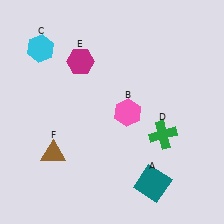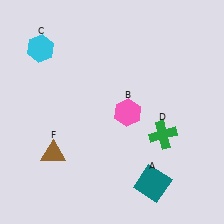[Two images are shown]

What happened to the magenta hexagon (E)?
The magenta hexagon (E) was removed in Image 2. It was in the top-left area of Image 1.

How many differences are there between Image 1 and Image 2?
There is 1 difference between the two images.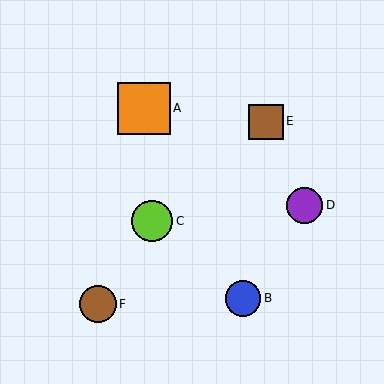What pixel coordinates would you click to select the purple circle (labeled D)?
Click at (305, 205) to select the purple circle D.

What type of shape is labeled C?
Shape C is a lime circle.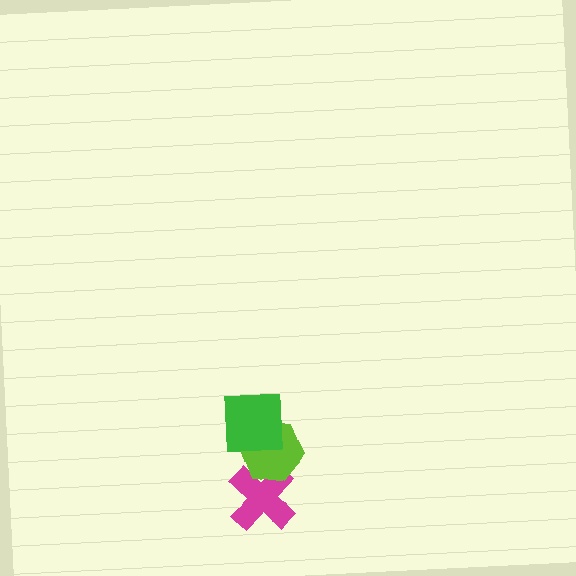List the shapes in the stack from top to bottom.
From top to bottom: the green square, the lime hexagon, the magenta cross.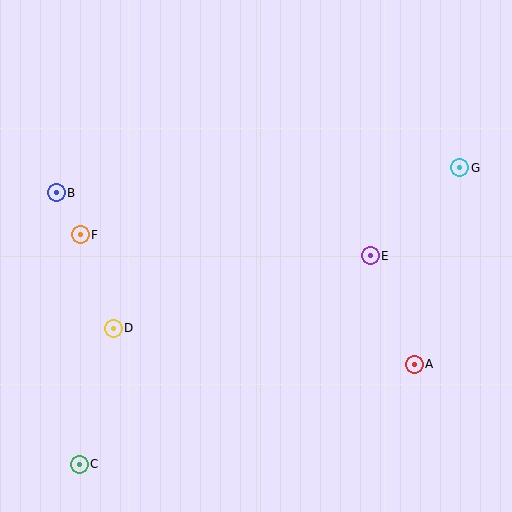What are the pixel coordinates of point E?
Point E is at (370, 256).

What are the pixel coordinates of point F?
Point F is at (80, 235).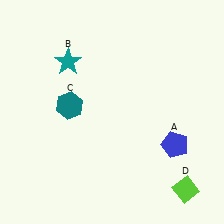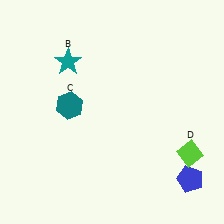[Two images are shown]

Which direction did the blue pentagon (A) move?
The blue pentagon (A) moved down.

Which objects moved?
The objects that moved are: the blue pentagon (A), the lime diamond (D).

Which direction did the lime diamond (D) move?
The lime diamond (D) moved up.